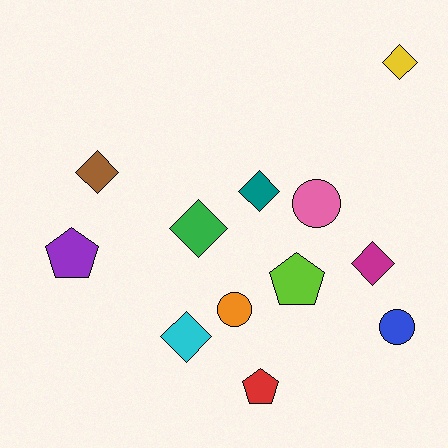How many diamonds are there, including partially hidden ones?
There are 6 diamonds.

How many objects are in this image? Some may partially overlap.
There are 12 objects.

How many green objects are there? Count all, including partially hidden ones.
There is 1 green object.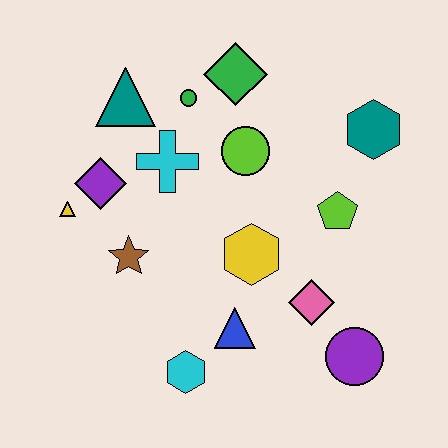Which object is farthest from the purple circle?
The teal triangle is farthest from the purple circle.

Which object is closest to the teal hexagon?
The lime pentagon is closest to the teal hexagon.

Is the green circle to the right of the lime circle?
No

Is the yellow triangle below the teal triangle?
Yes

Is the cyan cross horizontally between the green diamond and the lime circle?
No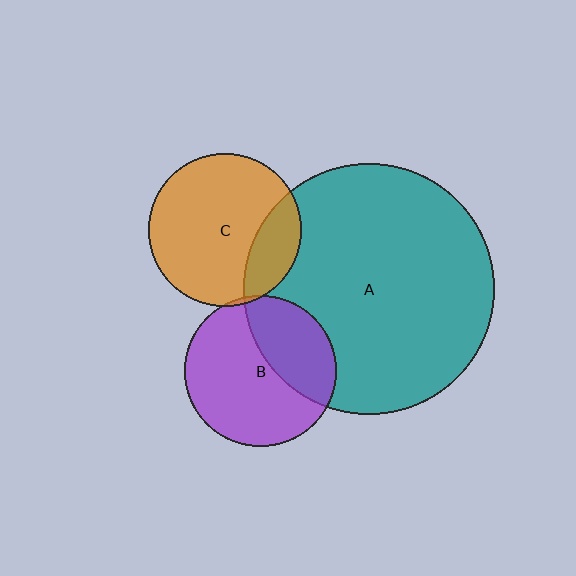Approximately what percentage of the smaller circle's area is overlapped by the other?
Approximately 35%.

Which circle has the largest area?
Circle A (teal).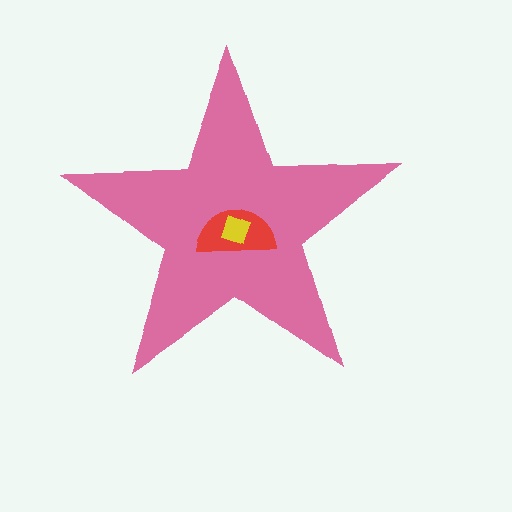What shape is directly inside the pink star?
The red semicircle.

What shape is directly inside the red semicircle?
The yellow square.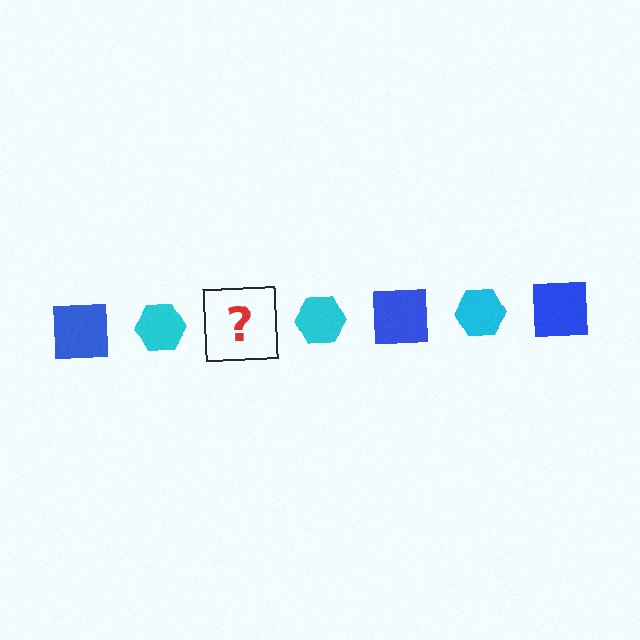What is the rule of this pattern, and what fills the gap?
The rule is that the pattern alternates between blue square and cyan hexagon. The gap should be filled with a blue square.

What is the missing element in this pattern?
The missing element is a blue square.